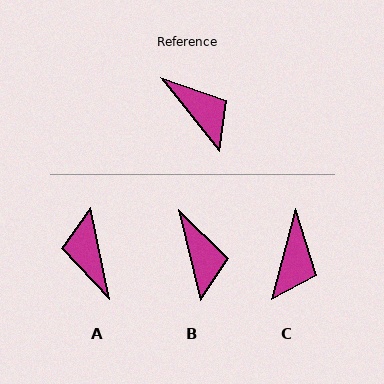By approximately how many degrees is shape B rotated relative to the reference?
Approximately 25 degrees clockwise.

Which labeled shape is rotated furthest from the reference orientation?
A, about 153 degrees away.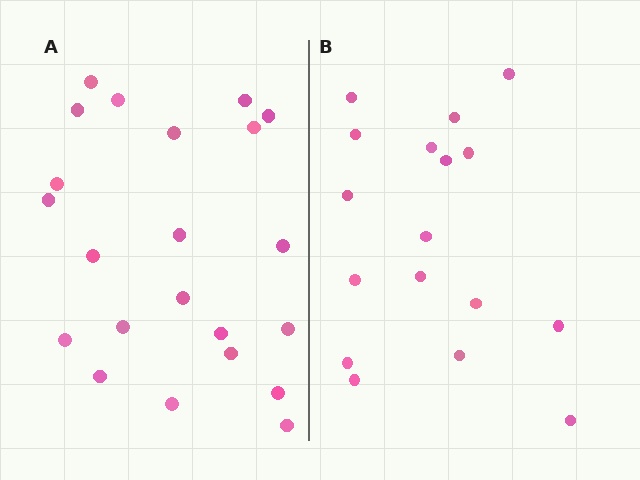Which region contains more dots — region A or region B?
Region A (the left region) has more dots.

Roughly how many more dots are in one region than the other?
Region A has about 5 more dots than region B.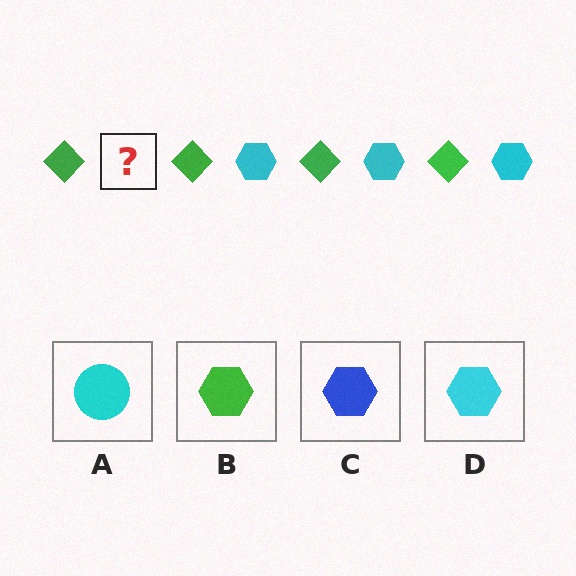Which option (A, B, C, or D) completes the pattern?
D.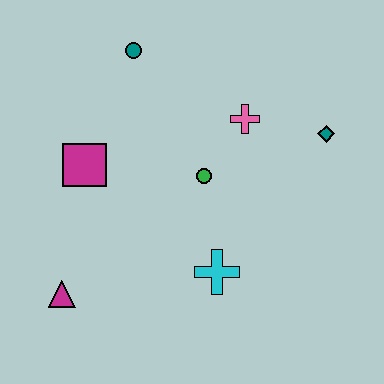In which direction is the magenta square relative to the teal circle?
The magenta square is below the teal circle.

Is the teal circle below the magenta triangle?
No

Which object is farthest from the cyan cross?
The teal circle is farthest from the cyan cross.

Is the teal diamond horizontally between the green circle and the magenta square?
No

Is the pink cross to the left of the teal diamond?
Yes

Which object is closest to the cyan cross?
The green circle is closest to the cyan cross.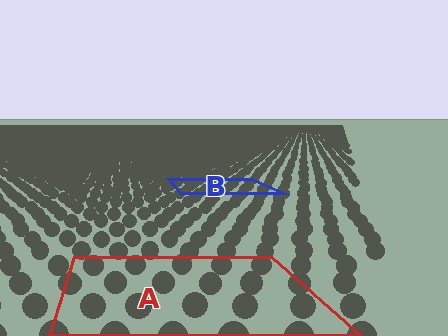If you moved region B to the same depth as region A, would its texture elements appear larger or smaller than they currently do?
They would appear larger. At a closer depth, the same texture elements are projected at a bigger on-screen size.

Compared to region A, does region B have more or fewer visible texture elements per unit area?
Region B has more texture elements per unit area — they are packed more densely because it is farther away.